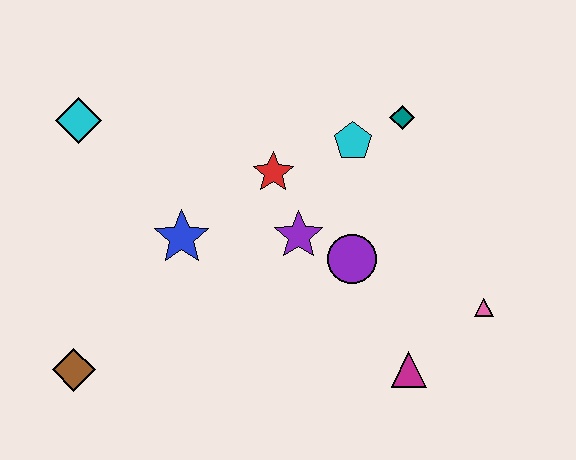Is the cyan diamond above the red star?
Yes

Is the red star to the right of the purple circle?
No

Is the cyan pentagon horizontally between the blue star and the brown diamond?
No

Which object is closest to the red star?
The purple star is closest to the red star.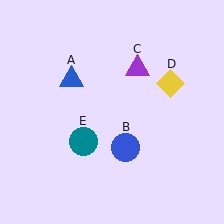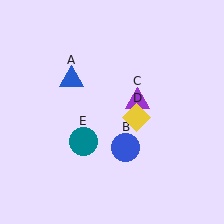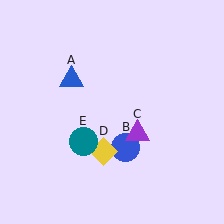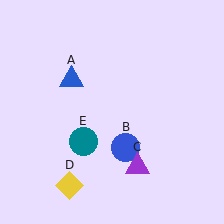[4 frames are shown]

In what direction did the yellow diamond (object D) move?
The yellow diamond (object D) moved down and to the left.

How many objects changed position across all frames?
2 objects changed position: purple triangle (object C), yellow diamond (object D).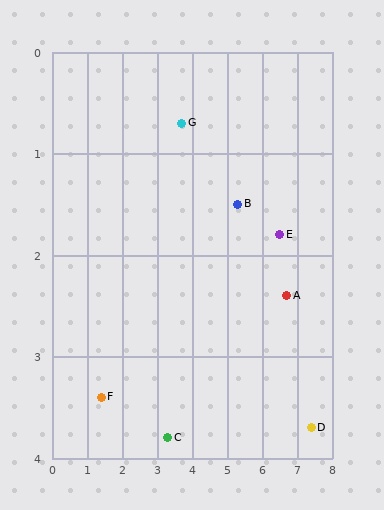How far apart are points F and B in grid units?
Points F and B are about 4.3 grid units apart.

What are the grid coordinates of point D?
Point D is at approximately (7.4, 3.7).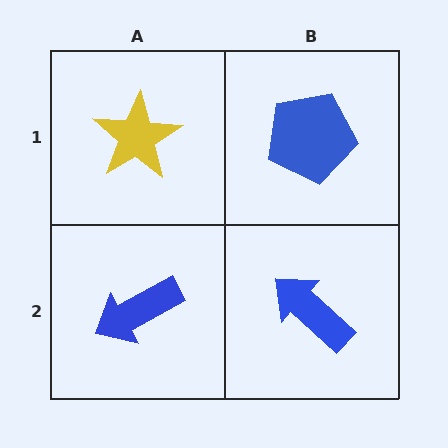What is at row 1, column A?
A yellow star.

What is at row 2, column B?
A blue arrow.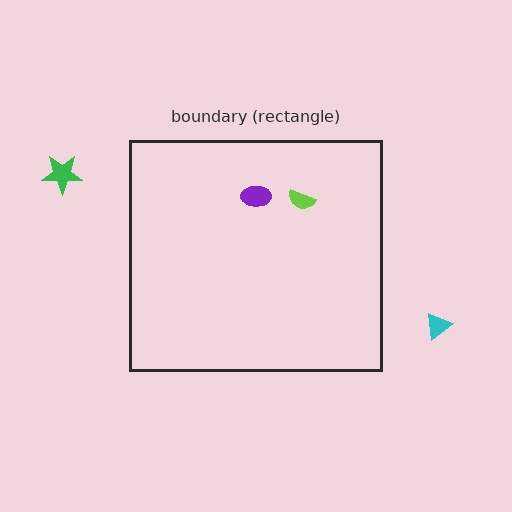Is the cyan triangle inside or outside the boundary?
Outside.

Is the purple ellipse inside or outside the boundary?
Inside.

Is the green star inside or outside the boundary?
Outside.